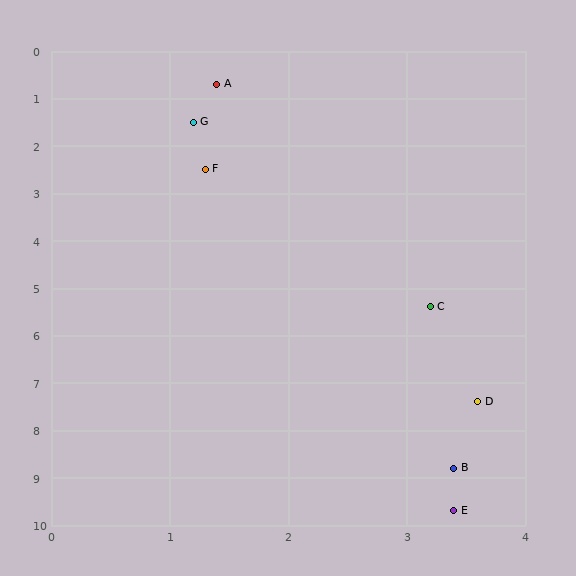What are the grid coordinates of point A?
Point A is at approximately (1.4, 0.7).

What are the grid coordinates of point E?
Point E is at approximately (3.4, 9.7).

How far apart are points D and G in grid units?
Points D and G are about 6.4 grid units apart.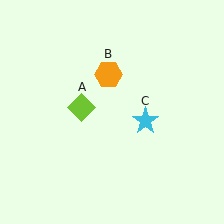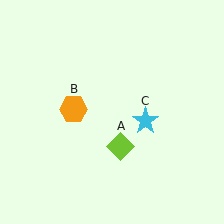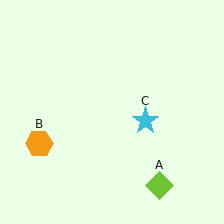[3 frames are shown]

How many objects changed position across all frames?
2 objects changed position: lime diamond (object A), orange hexagon (object B).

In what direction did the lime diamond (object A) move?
The lime diamond (object A) moved down and to the right.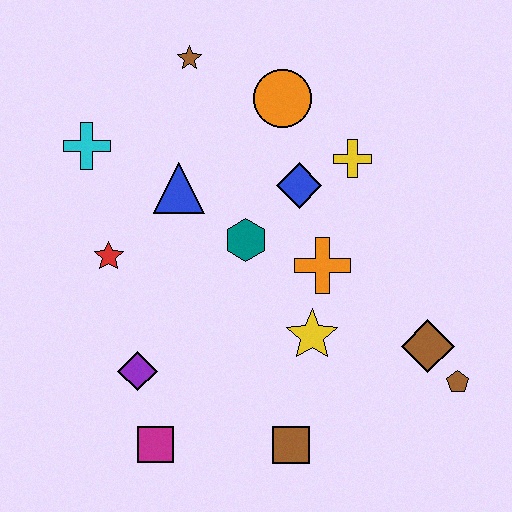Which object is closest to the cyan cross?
The blue triangle is closest to the cyan cross.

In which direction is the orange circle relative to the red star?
The orange circle is to the right of the red star.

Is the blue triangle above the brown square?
Yes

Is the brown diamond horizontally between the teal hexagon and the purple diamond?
No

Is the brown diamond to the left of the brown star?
No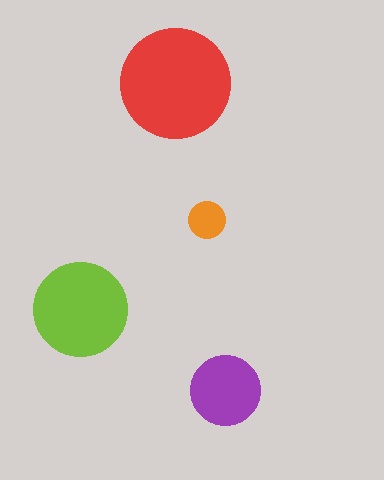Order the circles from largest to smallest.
the red one, the lime one, the purple one, the orange one.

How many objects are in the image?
There are 4 objects in the image.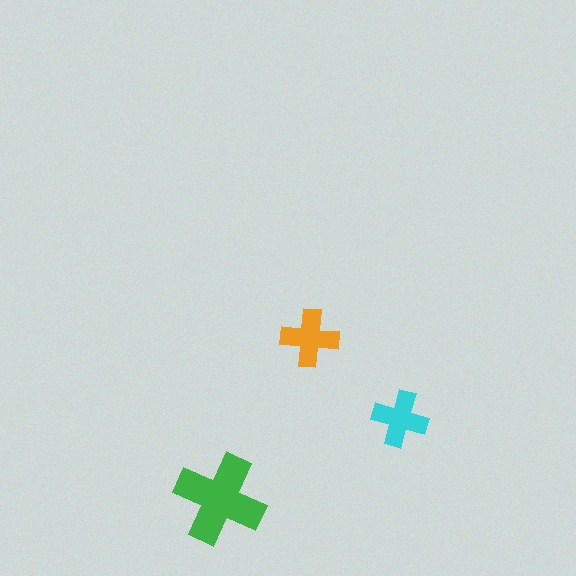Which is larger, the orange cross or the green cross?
The green one.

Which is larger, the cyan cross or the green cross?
The green one.